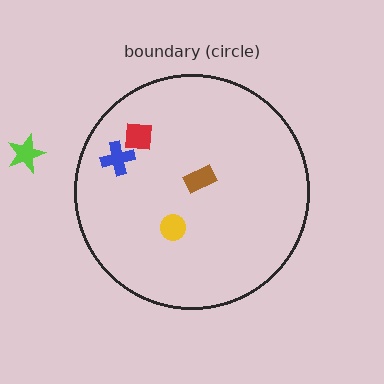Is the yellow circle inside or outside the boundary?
Inside.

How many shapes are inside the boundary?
4 inside, 1 outside.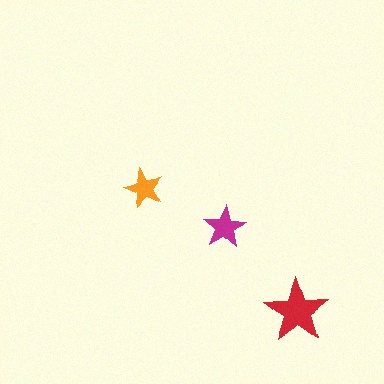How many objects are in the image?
There are 3 objects in the image.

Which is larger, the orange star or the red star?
The red one.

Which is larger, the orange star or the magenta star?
The magenta one.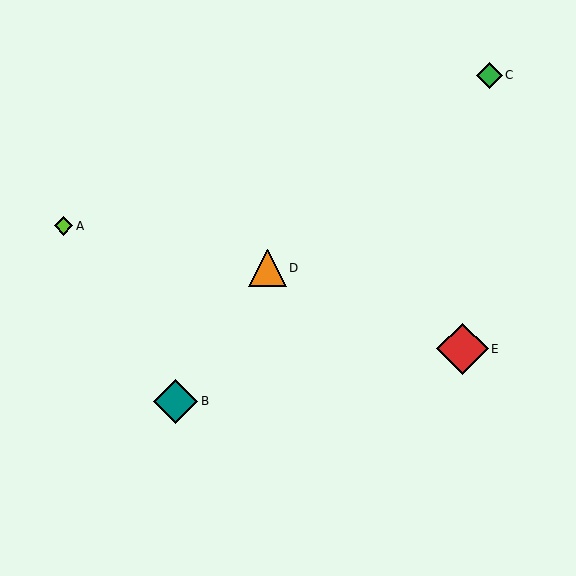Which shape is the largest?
The red diamond (labeled E) is the largest.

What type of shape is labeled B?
Shape B is a teal diamond.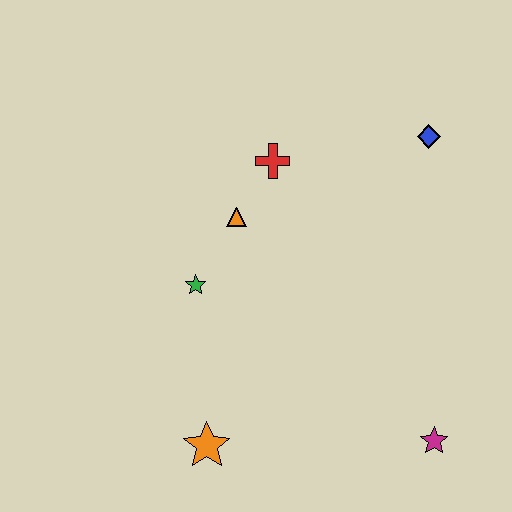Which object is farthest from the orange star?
The blue diamond is farthest from the orange star.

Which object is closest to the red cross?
The orange triangle is closest to the red cross.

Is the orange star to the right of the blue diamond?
No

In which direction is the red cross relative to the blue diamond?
The red cross is to the left of the blue diamond.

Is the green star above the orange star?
Yes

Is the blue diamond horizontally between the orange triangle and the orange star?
No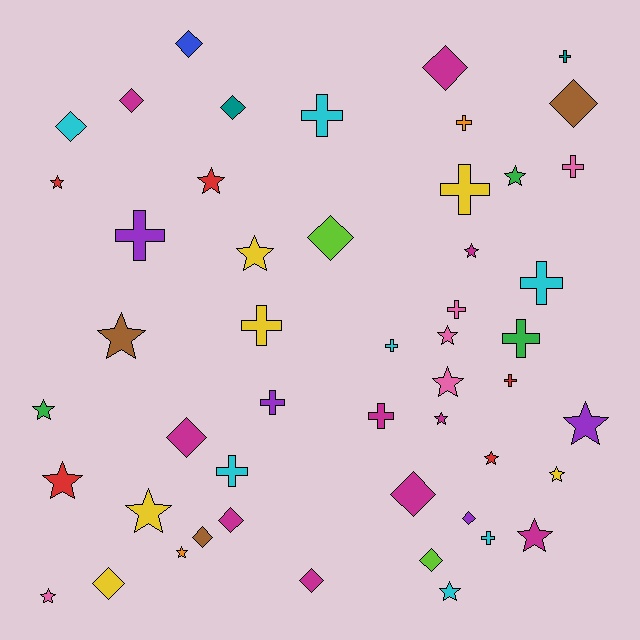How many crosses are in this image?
There are 16 crosses.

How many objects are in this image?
There are 50 objects.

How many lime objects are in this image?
There are 2 lime objects.